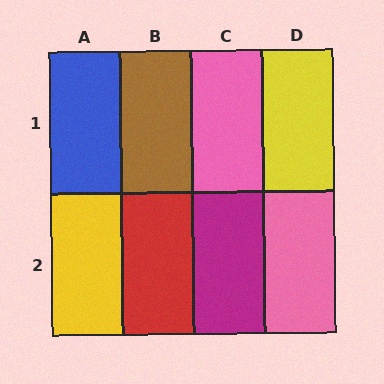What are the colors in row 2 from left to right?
Yellow, red, magenta, pink.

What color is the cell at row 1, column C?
Pink.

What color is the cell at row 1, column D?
Yellow.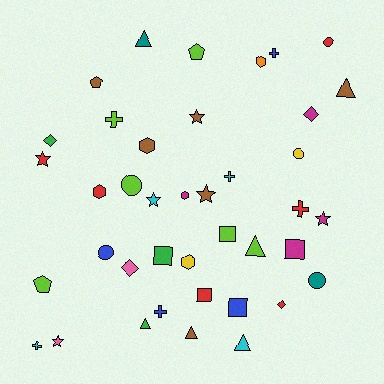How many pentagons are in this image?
There are 3 pentagons.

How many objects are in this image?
There are 40 objects.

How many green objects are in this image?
There are 3 green objects.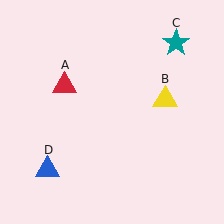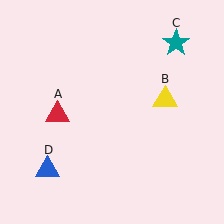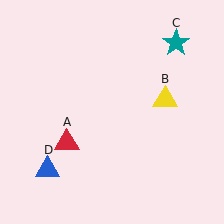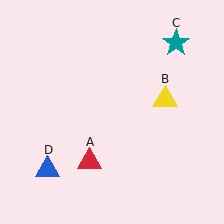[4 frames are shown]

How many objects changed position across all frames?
1 object changed position: red triangle (object A).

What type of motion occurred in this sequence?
The red triangle (object A) rotated counterclockwise around the center of the scene.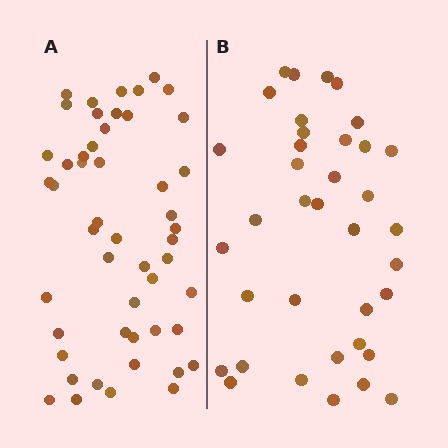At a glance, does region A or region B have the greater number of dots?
Region A (the left region) has more dots.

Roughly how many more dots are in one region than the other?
Region A has approximately 15 more dots than region B.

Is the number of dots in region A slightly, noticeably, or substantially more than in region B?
Region A has noticeably more, but not dramatically so. The ratio is roughly 1.4 to 1.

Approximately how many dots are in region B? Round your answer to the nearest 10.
About 40 dots. (The exact count is 37, which rounds to 40.)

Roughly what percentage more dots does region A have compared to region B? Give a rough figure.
About 35% more.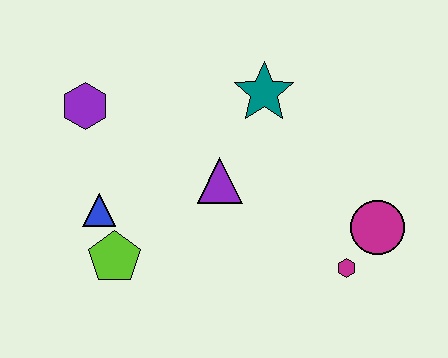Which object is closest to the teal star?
The purple triangle is closest to the teal star.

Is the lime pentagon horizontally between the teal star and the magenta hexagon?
No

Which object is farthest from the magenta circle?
The purple hexagon is farthest from the magenta circle.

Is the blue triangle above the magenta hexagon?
Yes